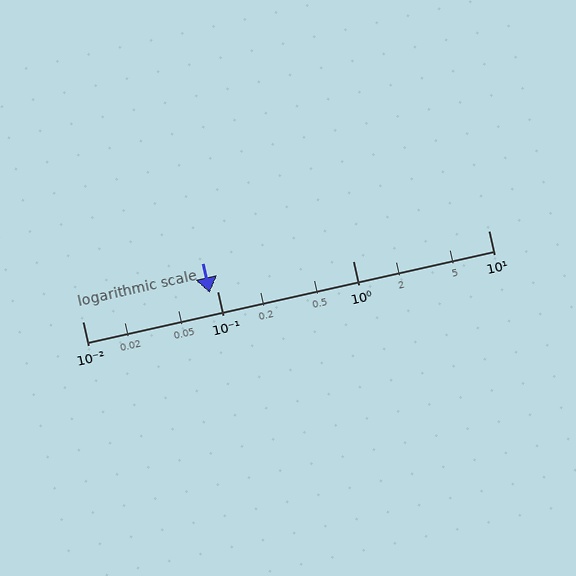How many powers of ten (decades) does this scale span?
The scale spans 3 decades, from 0.01 to 10.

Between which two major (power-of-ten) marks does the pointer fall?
The pointer is between 0.01 and 0.1.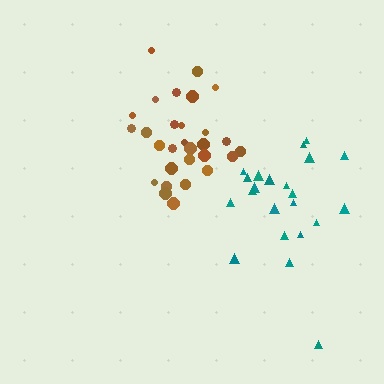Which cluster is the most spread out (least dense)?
Teal.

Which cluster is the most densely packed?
Brown.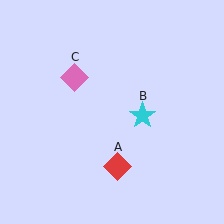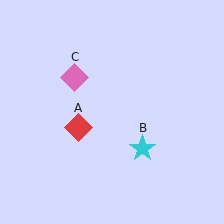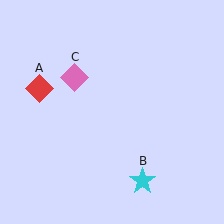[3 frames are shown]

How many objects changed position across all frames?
2 objects changed position: red diamond (object A), cyan star (object B).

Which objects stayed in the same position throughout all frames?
Pink diamond (object C) remained stationary.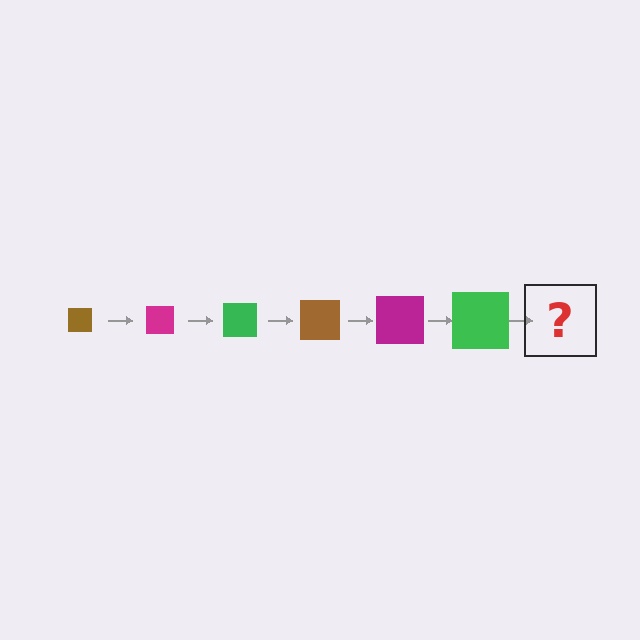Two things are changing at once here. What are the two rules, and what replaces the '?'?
The two rules are that the square grows larger each step and the color cycles through brown, magenta, and green. The '?' should be a brown square, larger than the previous one.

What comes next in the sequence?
The next element should be a brown square, larger than the previous one.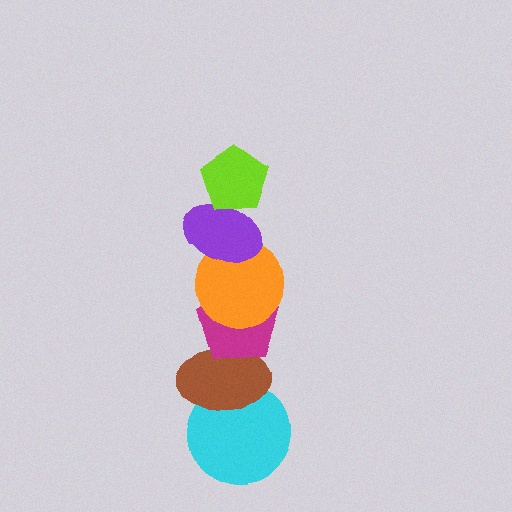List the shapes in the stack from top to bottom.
From top to bottom: the lime pentagon, the purple ellipse, the orange circle, the magenta pentagon, the brown ellipse, the cyan circle.